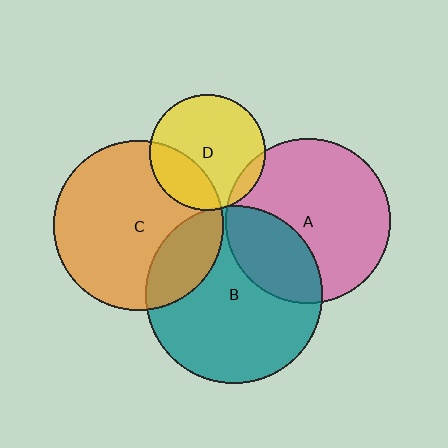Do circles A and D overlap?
Yes.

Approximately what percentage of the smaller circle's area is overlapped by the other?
Approximately 10%.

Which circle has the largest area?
Circle B (teal).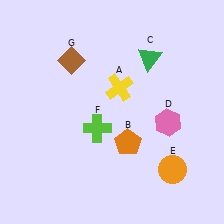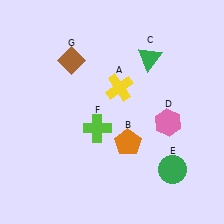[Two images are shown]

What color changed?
The circle (E) changed from orange in Image 1 to green in Image 2.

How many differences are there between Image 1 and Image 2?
There is 1 difference between the two images.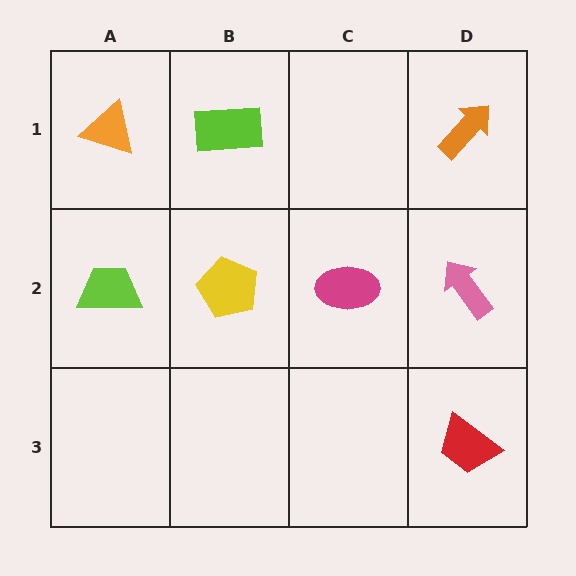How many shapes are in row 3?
1 shape.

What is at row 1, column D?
An orange arrow.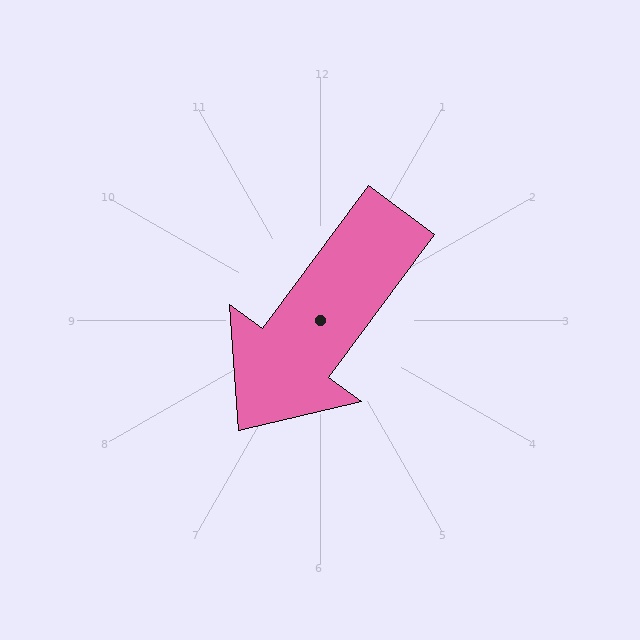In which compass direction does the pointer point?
Southwest.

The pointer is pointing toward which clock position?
Roughly 7 o'clock.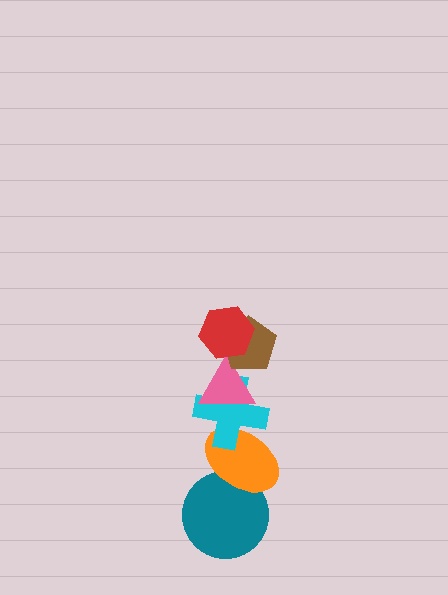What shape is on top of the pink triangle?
The brown pentagon is on top of the pink triangle.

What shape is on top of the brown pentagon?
The red hexagon is on top of the brown pentagon.